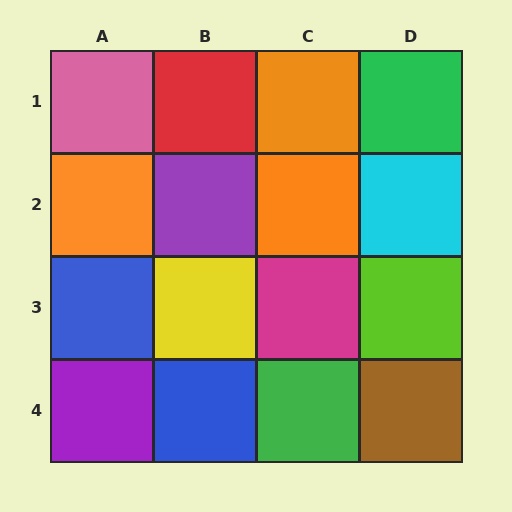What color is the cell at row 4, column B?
Blue.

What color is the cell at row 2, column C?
Orange.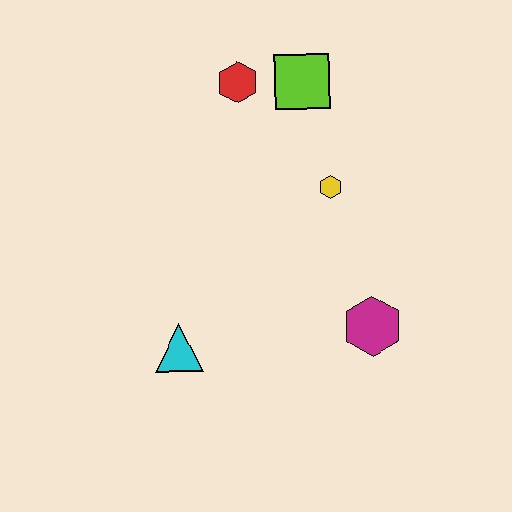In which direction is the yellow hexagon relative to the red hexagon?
The yellow hexagon is below the red hexagon.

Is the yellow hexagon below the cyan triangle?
No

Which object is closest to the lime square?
The red hexagon is closest to the lime square.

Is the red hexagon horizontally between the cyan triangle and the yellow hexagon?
Yes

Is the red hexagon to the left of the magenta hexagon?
Yes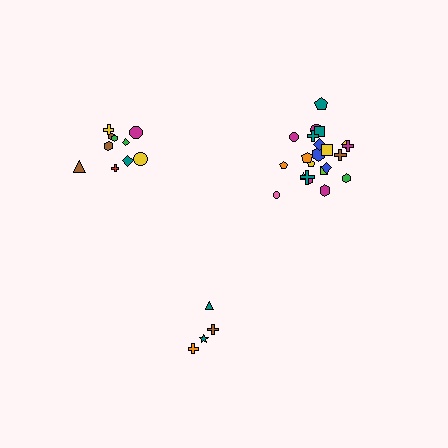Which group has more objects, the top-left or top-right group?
The top-right group.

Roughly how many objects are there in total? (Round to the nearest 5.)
Roughly 35 objects in total.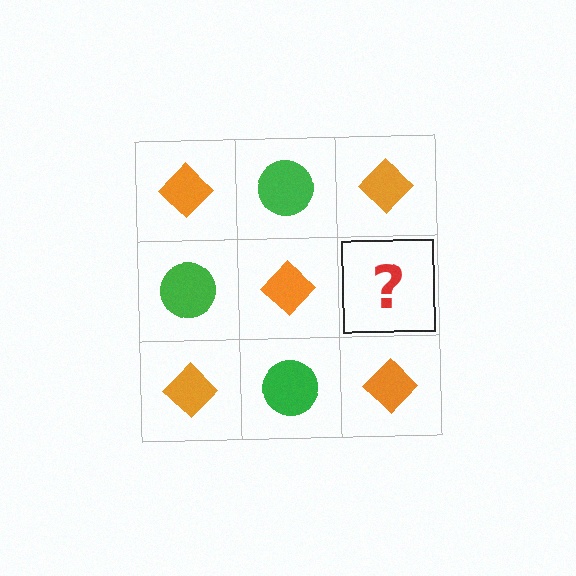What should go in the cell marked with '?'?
The missing cell should contain a green circle.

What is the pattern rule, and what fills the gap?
The rule is that it alternates orange diamond and green circle in a checkerboard pattern. The gap should be filled with a green circle.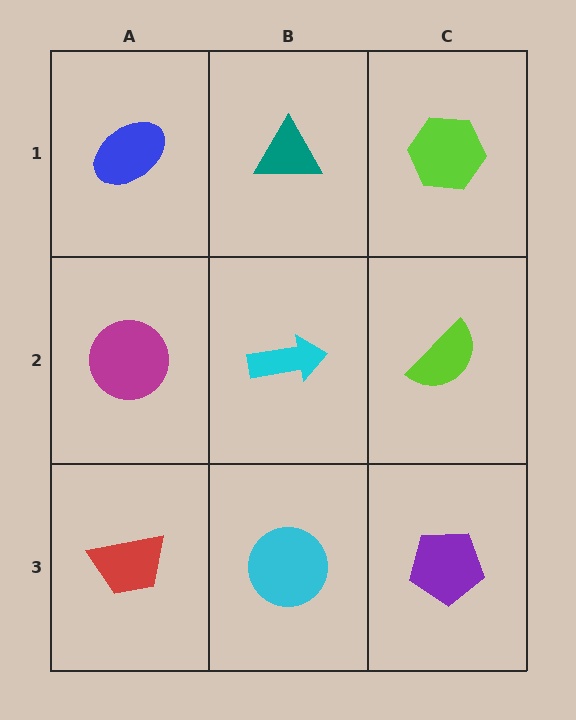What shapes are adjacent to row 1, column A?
A magenta circle (row 2, column A), a teal triangle (row 1, column B).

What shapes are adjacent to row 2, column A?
A blue ellipse (row 1, column A), a red trapezoid (row 3, column A), a cyan arrow (row 2, column B).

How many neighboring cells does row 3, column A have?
2.